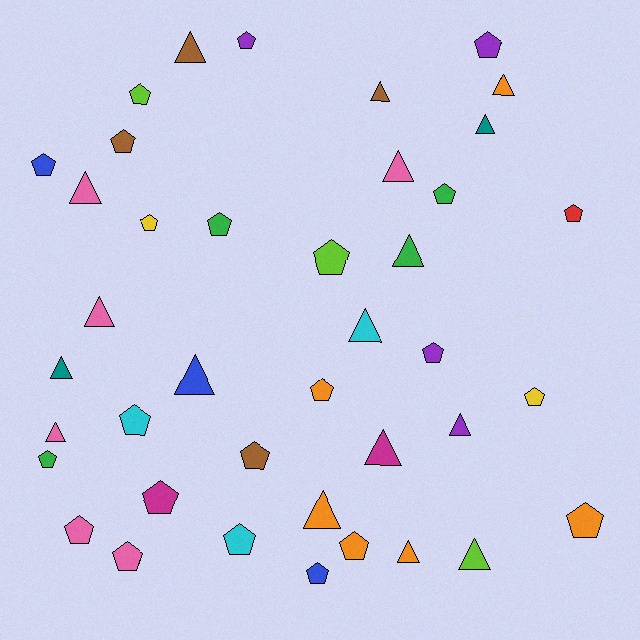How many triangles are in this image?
There are 17 triangles.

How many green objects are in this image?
There are 4 green objects.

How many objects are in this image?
There are 40 objects.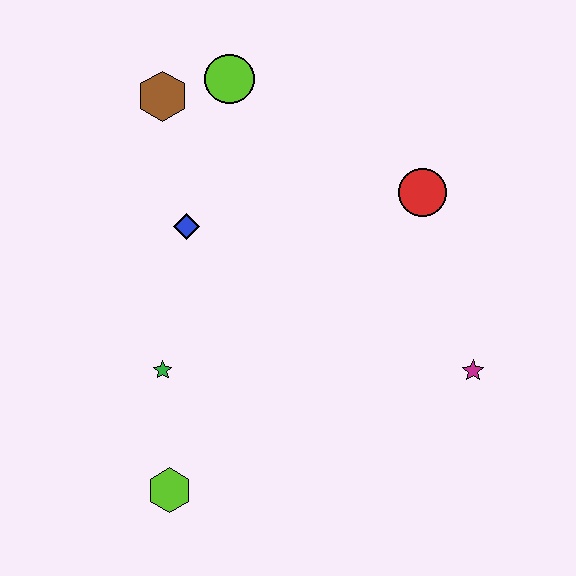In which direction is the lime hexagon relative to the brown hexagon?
The lime hexagon is below the brown hexagon.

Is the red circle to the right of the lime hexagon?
Yes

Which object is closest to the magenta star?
The red circle is closest to the magenta star.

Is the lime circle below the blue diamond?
No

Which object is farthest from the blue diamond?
The magenta star is farthest from the blue diamond.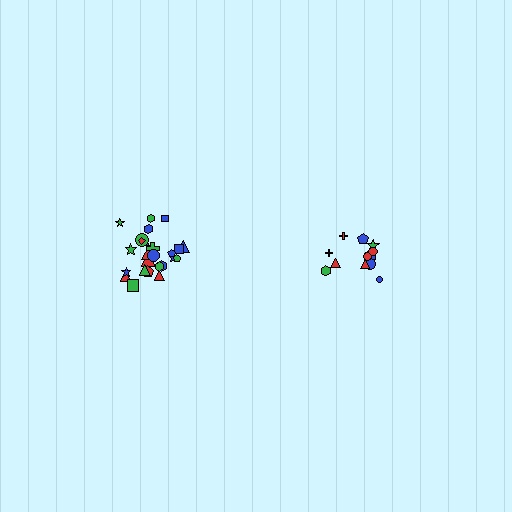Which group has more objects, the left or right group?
The left group.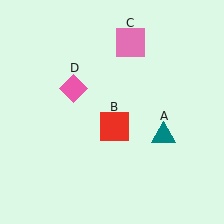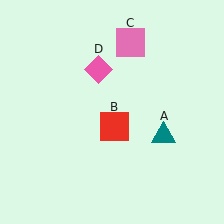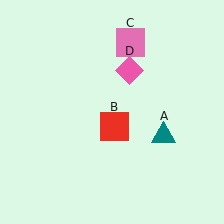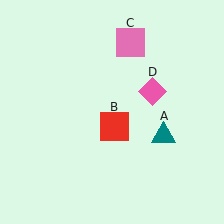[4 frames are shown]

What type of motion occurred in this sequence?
The pink diamond (object D) rotated clockwise around the center of the scene.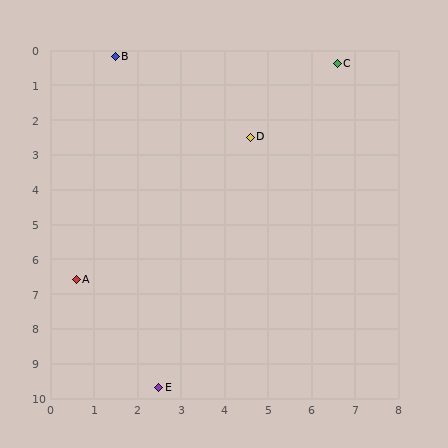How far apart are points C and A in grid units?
Points C and A are about 8.6 grid units apart.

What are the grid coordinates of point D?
Point D is at approximately (4.6, 2.5).